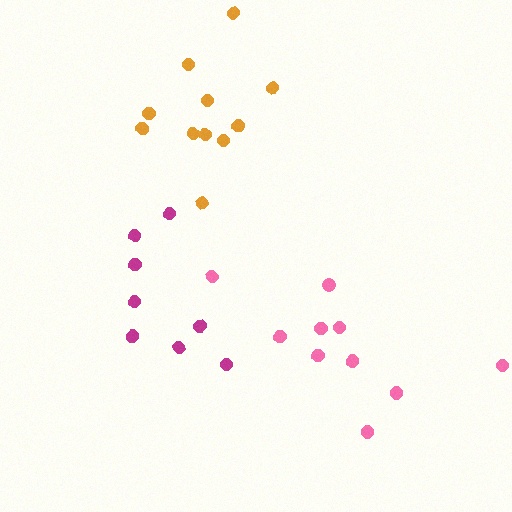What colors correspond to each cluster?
The clusters are colored: pink, orange, magenta.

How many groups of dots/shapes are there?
There are 3 groups.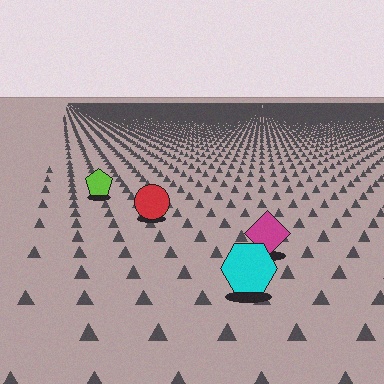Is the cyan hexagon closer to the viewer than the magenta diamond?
Yes. The cyan hexagon is closer — you can tell from the texture gradient: the ground texture is coarser near it.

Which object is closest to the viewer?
The cyan hexagon is closest. The texture marks near it are larger and more spread out.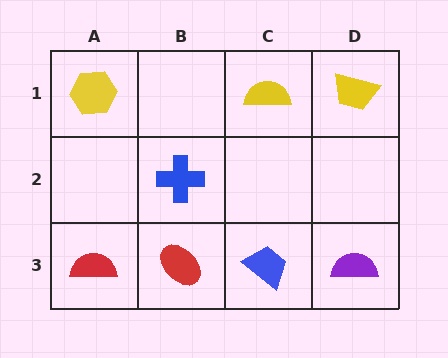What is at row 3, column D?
A purple semicircle.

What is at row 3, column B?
A red ellipse.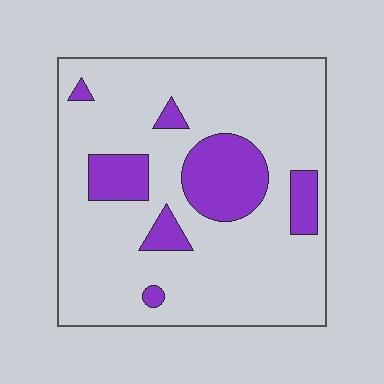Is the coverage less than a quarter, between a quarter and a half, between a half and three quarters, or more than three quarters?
Less than a quarter.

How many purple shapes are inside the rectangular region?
7.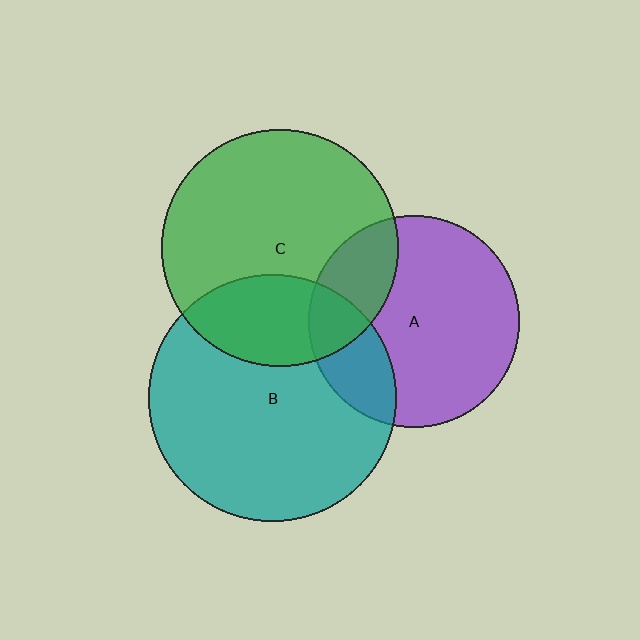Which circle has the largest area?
Circle B (teal).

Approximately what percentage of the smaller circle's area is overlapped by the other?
Approximately 20%.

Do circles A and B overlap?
Yes.